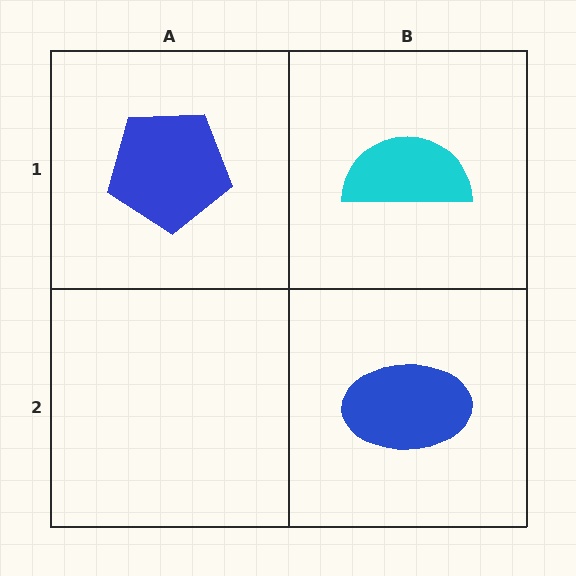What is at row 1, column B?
A cyan semicircle.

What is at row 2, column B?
A blue ellipse.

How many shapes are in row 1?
2 shapes.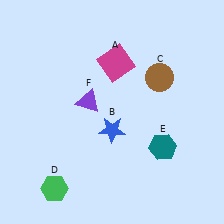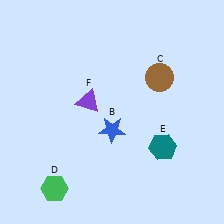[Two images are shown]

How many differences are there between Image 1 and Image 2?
There is 1 difference between the two images.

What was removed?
The magenta square (A) was removed in Image 2.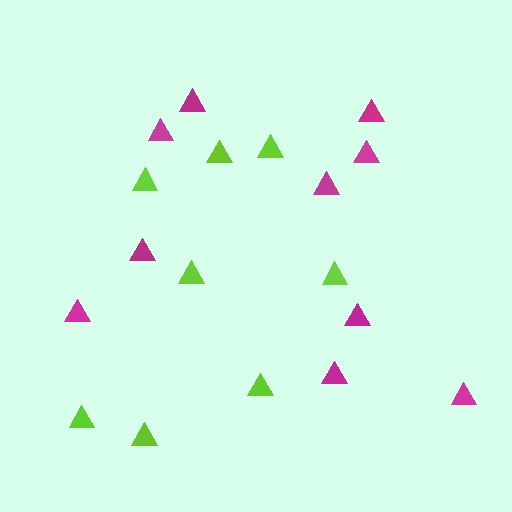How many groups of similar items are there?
There are 2 groups: one group of lime triangles (8) and one group of magenta triangles (10).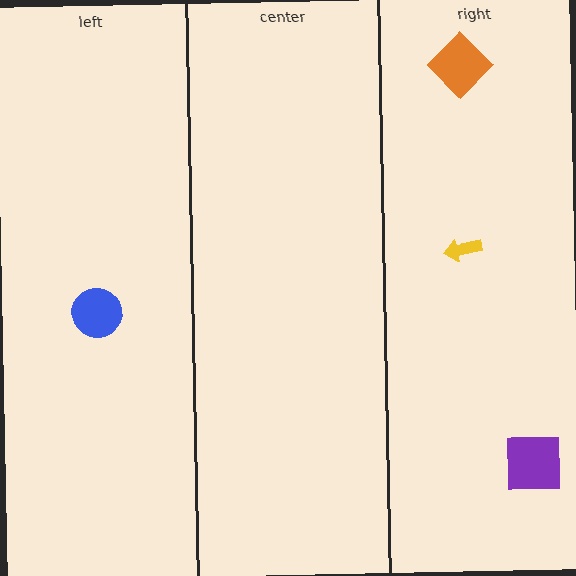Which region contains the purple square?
The right region.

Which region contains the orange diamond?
The right region.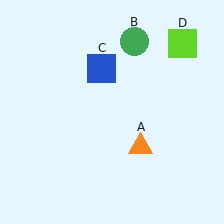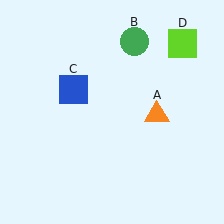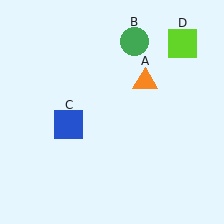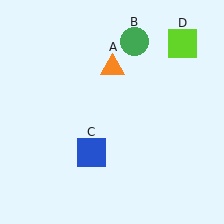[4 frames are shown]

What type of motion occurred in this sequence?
The orange triangle (object A), blue square (object C) rotated counterclockwise around the center of the scene.